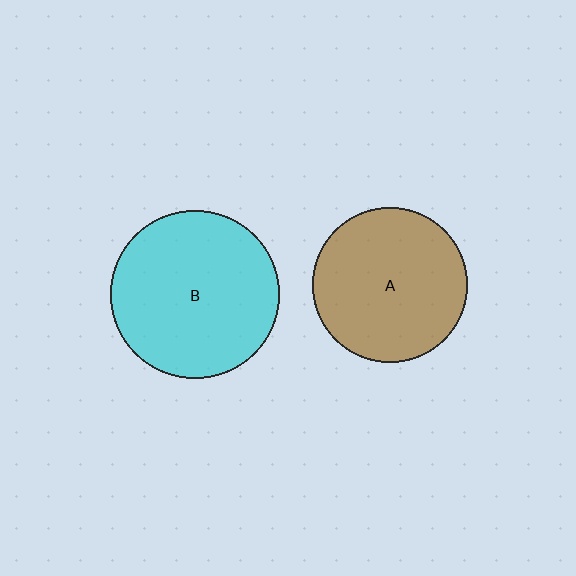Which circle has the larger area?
Circle B (cyan).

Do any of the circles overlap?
No, none of the circles overlap.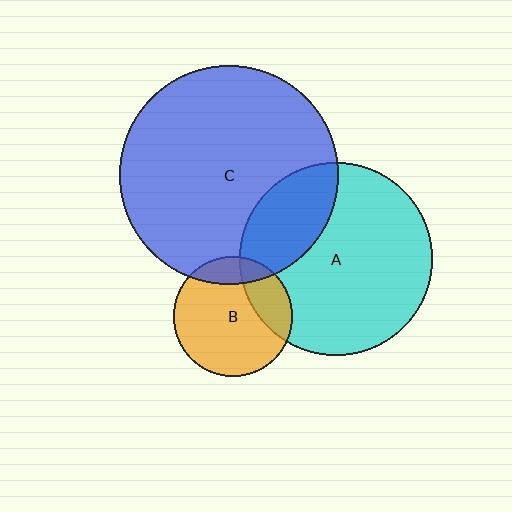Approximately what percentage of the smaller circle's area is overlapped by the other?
Approximately 20%.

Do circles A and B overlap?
Yes.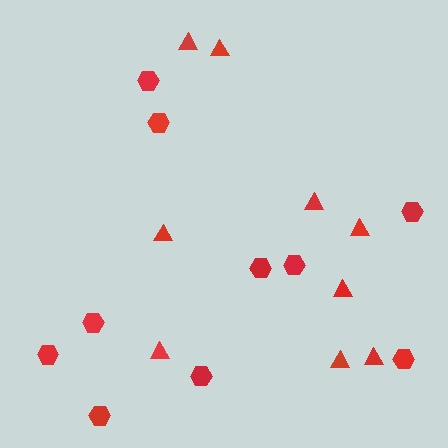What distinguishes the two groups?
There are 2 groups: one group of hexagons (10) and one group of triangles (9).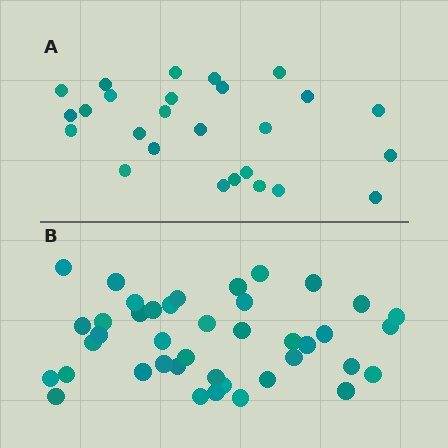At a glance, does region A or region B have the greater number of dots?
Region B (the bottom region) has more dots.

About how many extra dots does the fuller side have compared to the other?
Region B has approximately 15 more dots than region A.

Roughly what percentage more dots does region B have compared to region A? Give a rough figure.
About 60% more.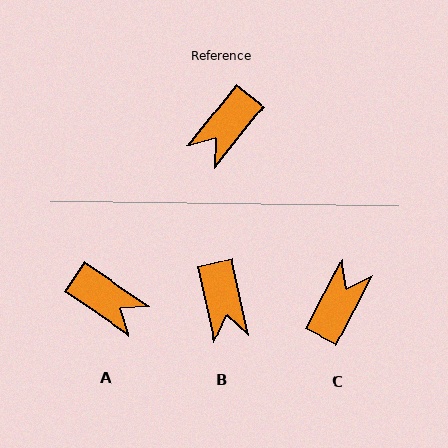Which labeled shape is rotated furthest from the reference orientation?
C, about 170 degrees away.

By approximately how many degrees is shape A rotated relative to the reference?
Approximately 94 degrees counter-clockwise.